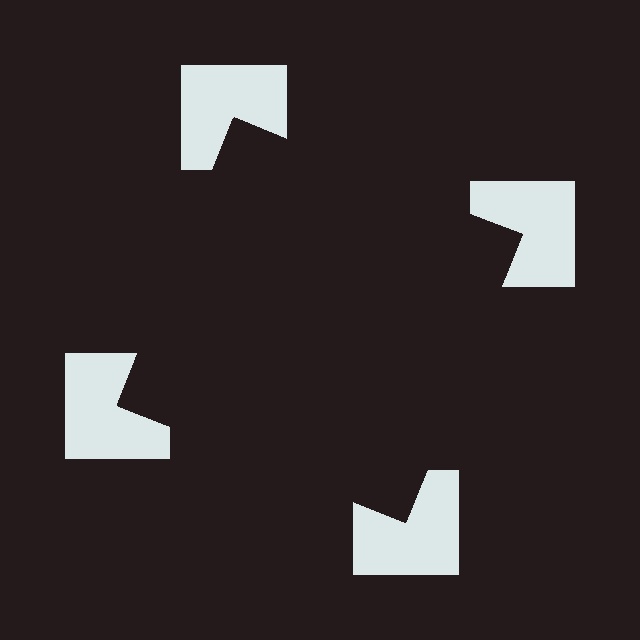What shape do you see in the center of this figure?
An illusory square — its edges are inferred from the aligned wedge cuts in the notched squares, not physically drawn.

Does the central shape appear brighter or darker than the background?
It typically appears slightly darker than the background, even though no actual brightness change is drawn.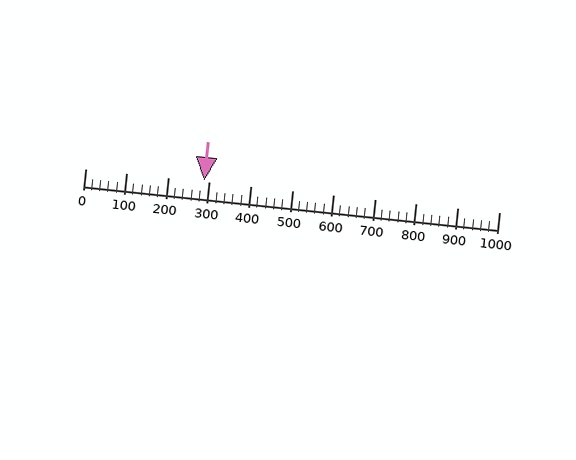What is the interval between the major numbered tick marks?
The major tick marks are spaced 100 units apart.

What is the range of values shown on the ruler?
The ruler shows values from 0 to 1000.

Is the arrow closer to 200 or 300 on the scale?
The arrow is closer to 300.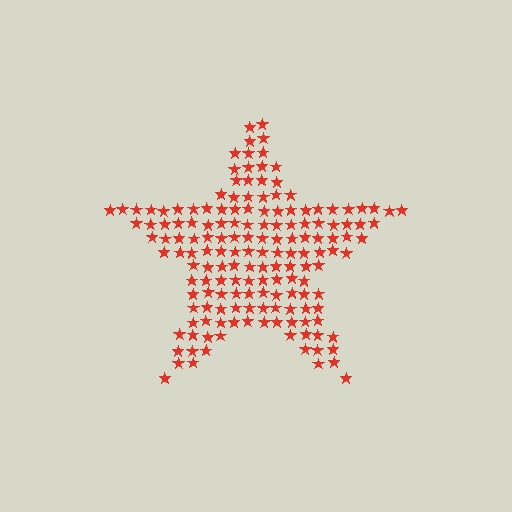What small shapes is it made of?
It is made of small stars.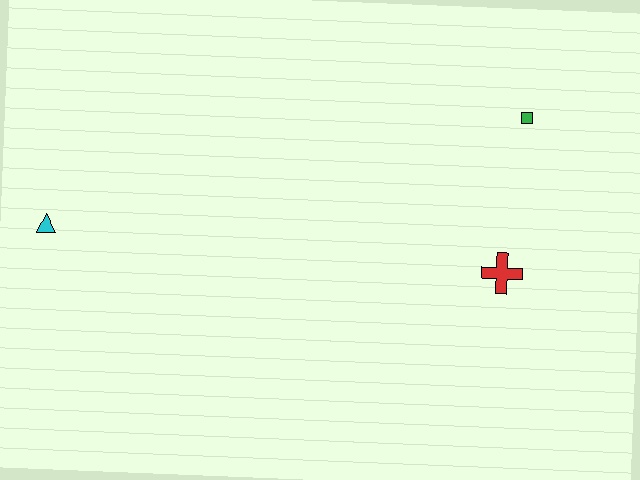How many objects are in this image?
There are 3 objects.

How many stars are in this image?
There are no stars.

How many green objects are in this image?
There is 1 green object.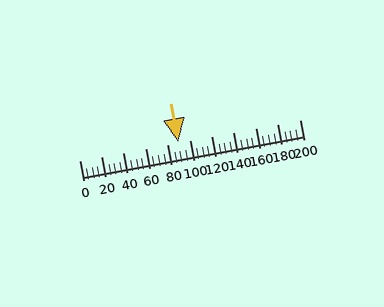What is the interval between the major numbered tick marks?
The major tick marks are spaced 20 units apart.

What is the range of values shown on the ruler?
The ruler shows values from 0 to 200.